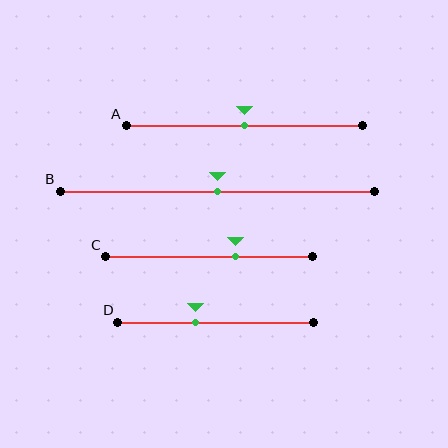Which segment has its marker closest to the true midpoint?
Segment A has its marker closest to the true midpoint.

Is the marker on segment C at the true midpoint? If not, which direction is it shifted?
No, the marker on segment C is shifted to the right by about 13% of the segment length.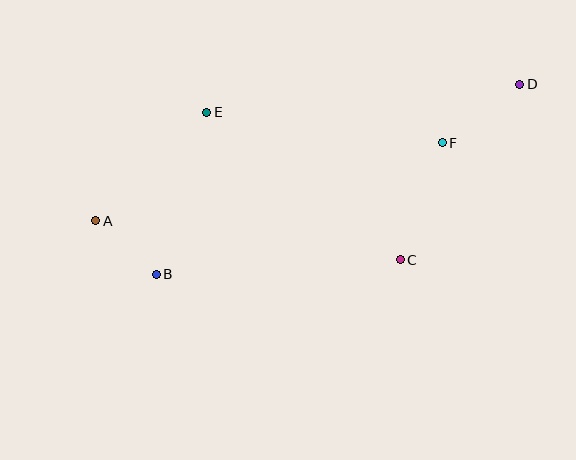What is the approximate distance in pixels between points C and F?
The distance between C and F is approximately 124 pixels.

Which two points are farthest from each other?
Points A and D are farthest from each other.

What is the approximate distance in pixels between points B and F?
The distance between B and F is approximately 315 pixels.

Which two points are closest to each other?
Points A and B are closest to each other.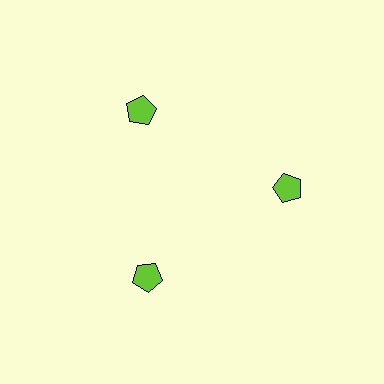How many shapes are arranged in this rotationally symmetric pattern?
There are 3 shapes, arranged in 3 groups of 1.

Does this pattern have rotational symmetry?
Yes, this pattern has 3-fold rotational symmetry. It looks the same after rotating 120 degrees around the center.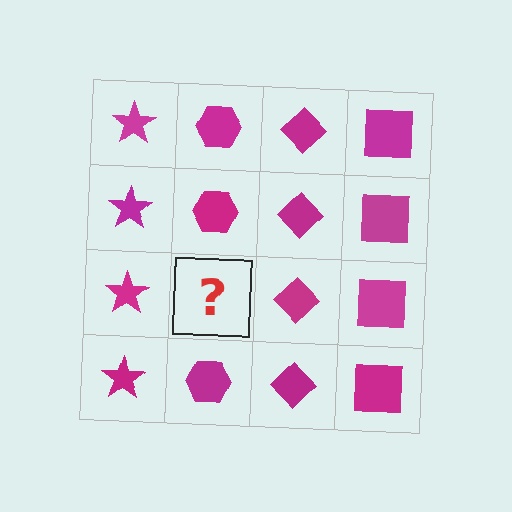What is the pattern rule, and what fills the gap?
The rule is that each column has a consistent shape. The gap should be filled with a magenta hexagon.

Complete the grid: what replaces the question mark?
The question mark should be replaced with a magenta hexagon.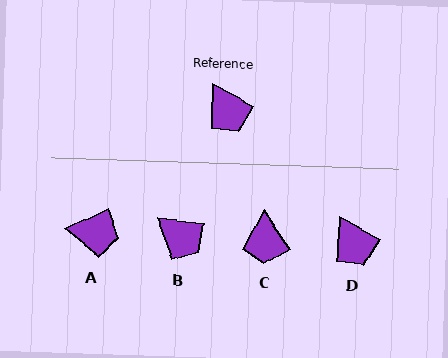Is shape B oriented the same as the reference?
No, it is off by about 22 degrees.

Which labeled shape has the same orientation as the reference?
D.